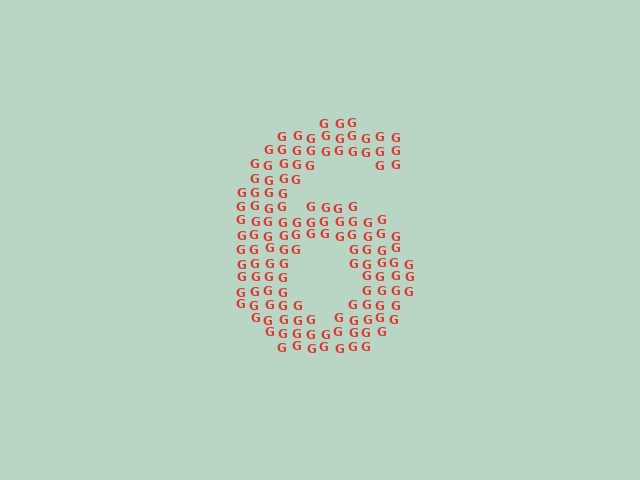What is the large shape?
The large shape is the digit 6.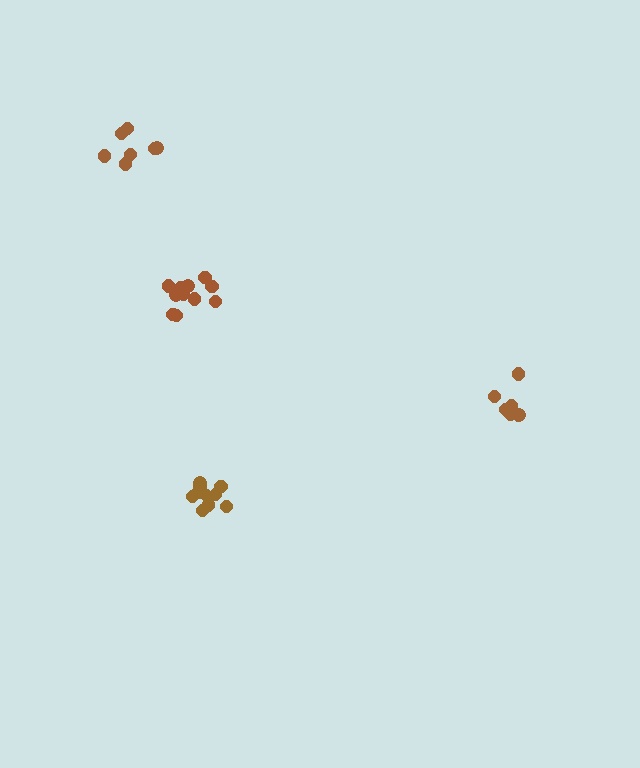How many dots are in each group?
Group 1: 7 dots, Group 2: 12 dots, Group 3: 10 dots, Group 4: 7 dots (36 total).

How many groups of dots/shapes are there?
There are 4 groups.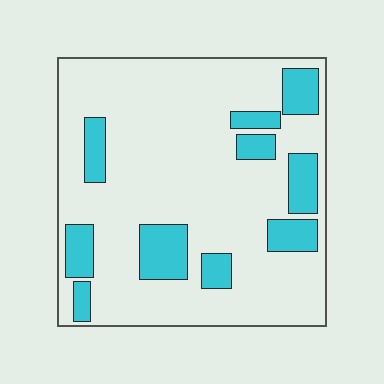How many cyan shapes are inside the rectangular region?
10.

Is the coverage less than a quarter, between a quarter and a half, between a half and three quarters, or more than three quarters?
Less than a quarter.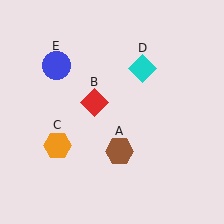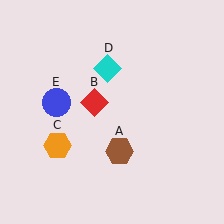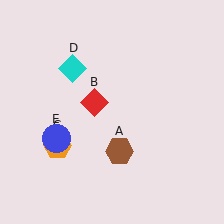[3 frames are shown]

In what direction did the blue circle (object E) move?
The blue circle (object E) moved down.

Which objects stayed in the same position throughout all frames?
Brown hexagon (object A) and red diamond (object B) and orange hexagon (object C) remained stationary.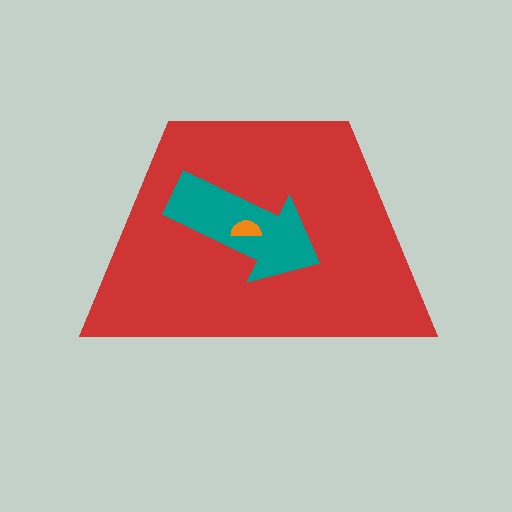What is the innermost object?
The orange semicircle.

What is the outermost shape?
The red trapezoid.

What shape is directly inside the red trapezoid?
The teal arrow.